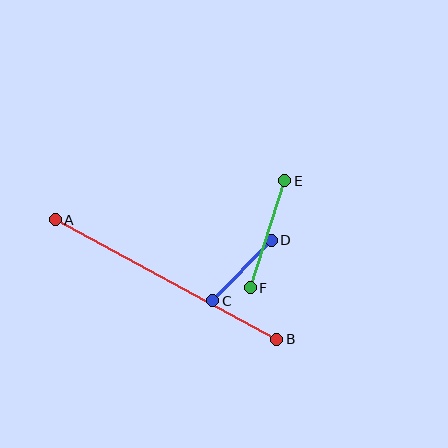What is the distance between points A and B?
The distance is approximately 252 pixels.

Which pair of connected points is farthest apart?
Points A and B are farthest apart.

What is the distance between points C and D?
The distance is approximately 84 pixels.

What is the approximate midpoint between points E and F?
The midpoint is at approximately (267, 234) pixels.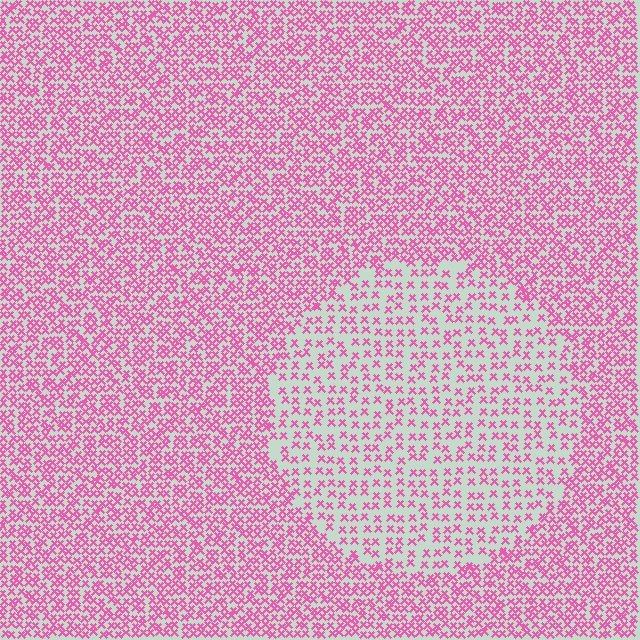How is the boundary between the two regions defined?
The boundary is defined by a change in element density (approximately 2.0x ratio). All elements are the same color, size, and shape.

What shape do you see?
I see a circle.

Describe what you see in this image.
The image contains small pink elements arranged at two different densities. A circle-shaped region is visible where the elements are less densely packed than the surrounding area.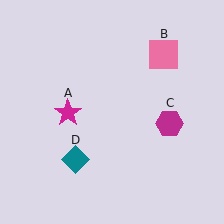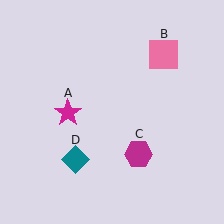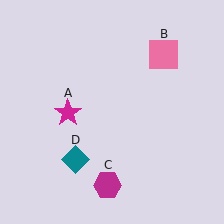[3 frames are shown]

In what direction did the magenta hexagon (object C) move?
The magenta hexagon (object C) moved down and to the left.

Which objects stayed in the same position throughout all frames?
Magenta star (object A) and pink square (object B) and teal diamond (object D) remained stationary.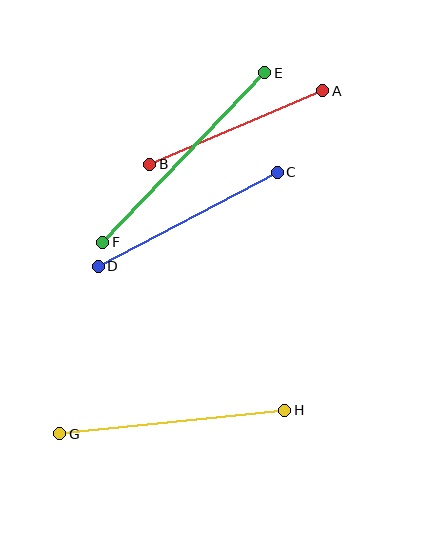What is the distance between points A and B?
The distance is approximately 188 pixels.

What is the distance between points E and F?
The distance is approximately 234 pixels.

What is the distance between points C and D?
The distance is approximately 202 pixels.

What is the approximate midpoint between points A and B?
The midpoint is at approximately (236, 128) pixels.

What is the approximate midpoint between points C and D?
The midpoint is at approximately (188, 219) pixels.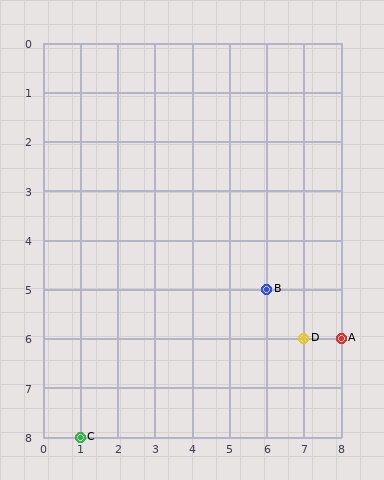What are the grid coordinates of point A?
Point A is at grid coordinates (8, 6).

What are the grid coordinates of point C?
Point C is at grid coordinates (1, 8).